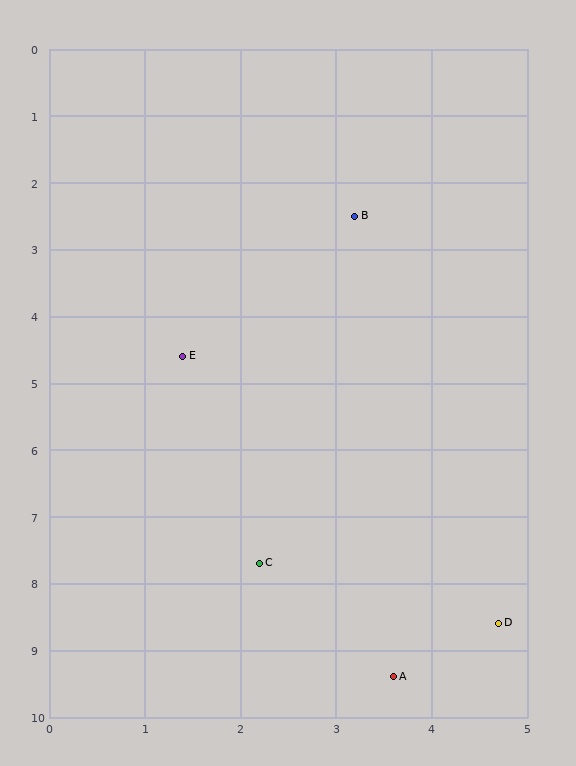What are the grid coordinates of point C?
Point C is at approximately (2.2, 7.7).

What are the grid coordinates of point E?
Point E is at approximately (1.4, 4.6).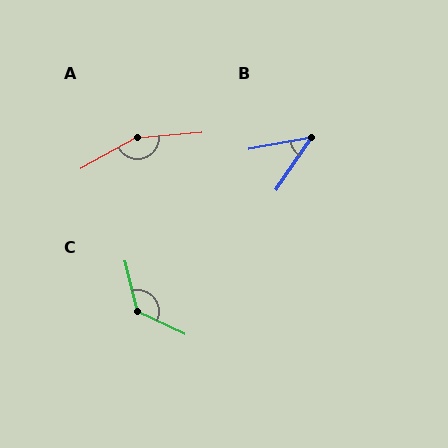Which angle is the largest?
A, at approximately 156 degrees.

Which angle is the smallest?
B, at approximately 46 degrees.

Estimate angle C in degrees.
Approximately 129 degrees.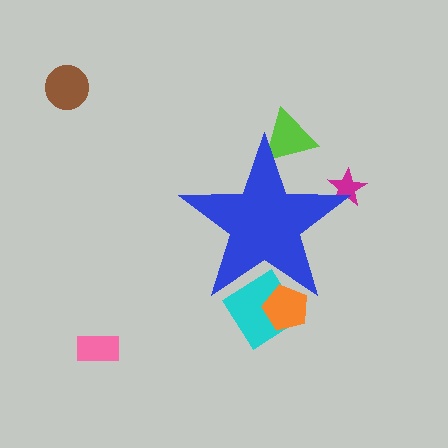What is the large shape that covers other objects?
A blue star.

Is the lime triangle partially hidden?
Yes, the lime triangle is partially hidden behind the blue star.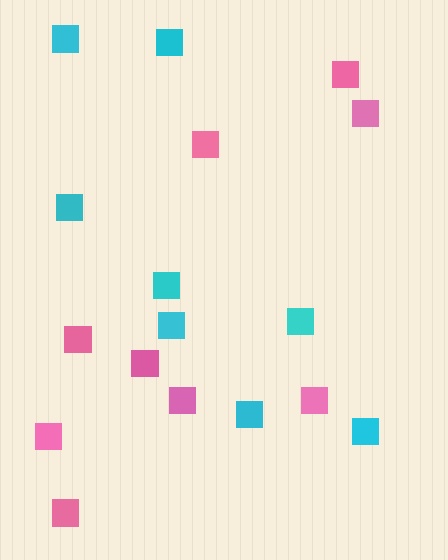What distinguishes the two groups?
There are 2 groups: one group of cyan squares (8) and one group of pink squares (9).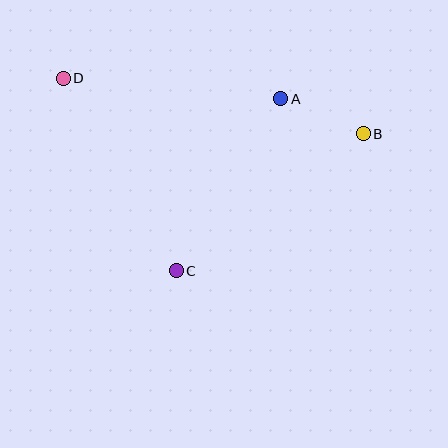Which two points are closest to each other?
Points A and B are closest to each other.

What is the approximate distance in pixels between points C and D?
The distance between C and D is approximately 223 pixels.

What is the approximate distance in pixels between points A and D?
The distance between A and D is approximately 218 pixels.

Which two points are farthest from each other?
Points B and D are farthest from each other.